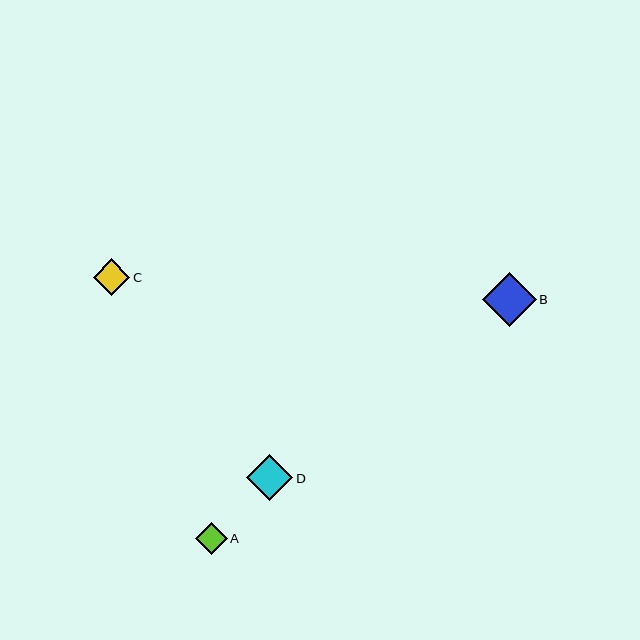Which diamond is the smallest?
Diamond A is the smallest with a size of approximately 31 pixels.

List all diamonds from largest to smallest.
From largest to smallest: B, D, C, A.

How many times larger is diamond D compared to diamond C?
Diamond D is approximately 1.3 times the size of diamond C.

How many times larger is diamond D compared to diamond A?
Diamond D is approximately 1.5 times the size of diamond A.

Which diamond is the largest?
Diamond B is the largest with a size of approximately 54 pixels.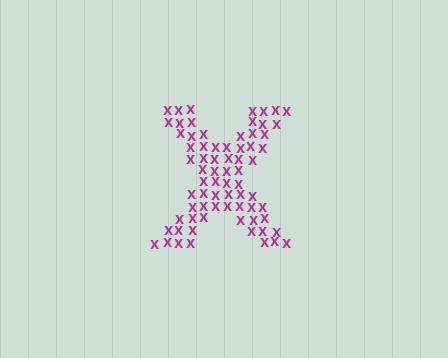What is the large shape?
The large shape is the letter X.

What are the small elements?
The small elements are letter X's.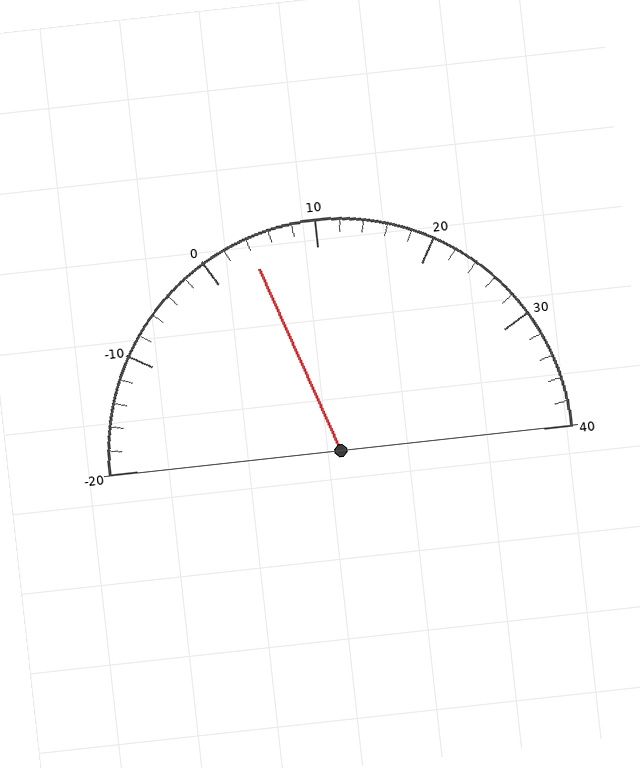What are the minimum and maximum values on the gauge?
The gauge ranges from -20 to 40.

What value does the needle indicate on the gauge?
The needle indicates approximately 4.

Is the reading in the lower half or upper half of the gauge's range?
The reading is in the lower half of the range (-20 to 40).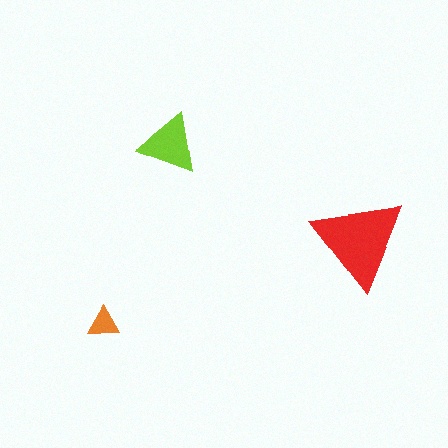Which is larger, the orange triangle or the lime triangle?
The lime one.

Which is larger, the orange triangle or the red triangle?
The red one.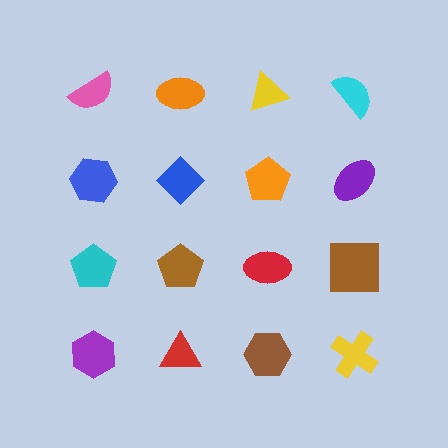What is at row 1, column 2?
An orange ellipse.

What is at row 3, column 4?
A brown square.